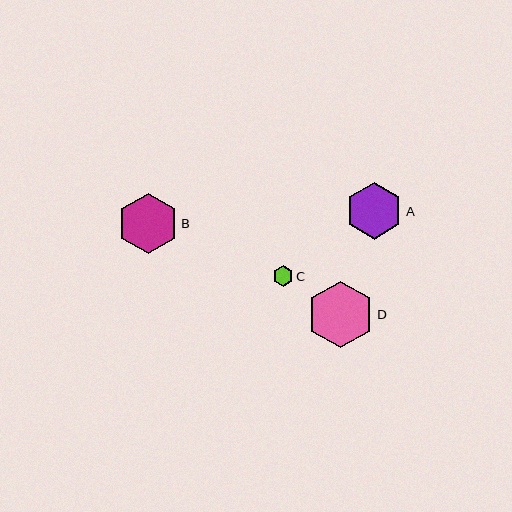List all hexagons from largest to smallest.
From largest to smallest: D, B, A, C.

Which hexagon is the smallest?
Hexagon C is the smallest with a size of approximately 20 pixels.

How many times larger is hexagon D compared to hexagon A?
Hexagon D is approximately 1.2 times the size of hexagon A.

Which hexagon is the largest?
Hexagon D is the largest with a size of approximately 67 pixels.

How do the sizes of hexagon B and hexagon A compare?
Hexagon B and hexagon A are approximately the same size.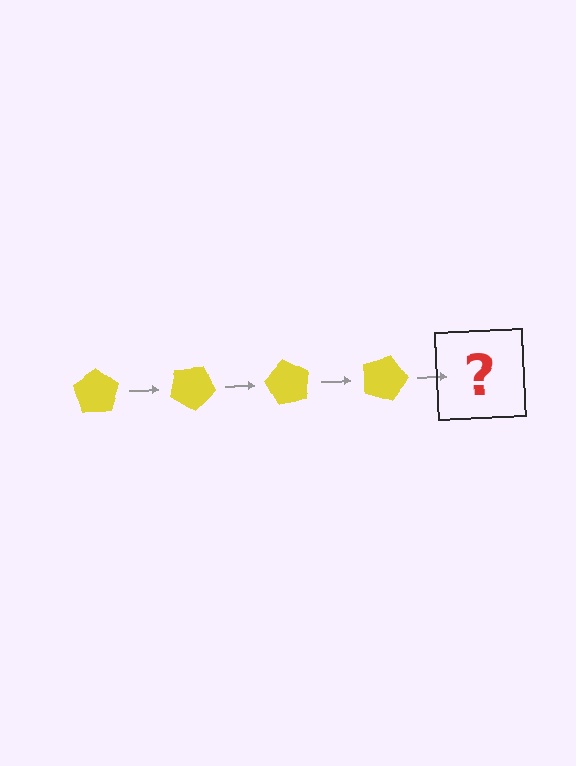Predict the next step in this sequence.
The next step is a yellow pentagon rotated 120 degrees.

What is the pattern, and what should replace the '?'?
The pattern is that the pentagon rotates 30 degrees each step. The '?' should be a yellow pentagon rotated 120 degrees.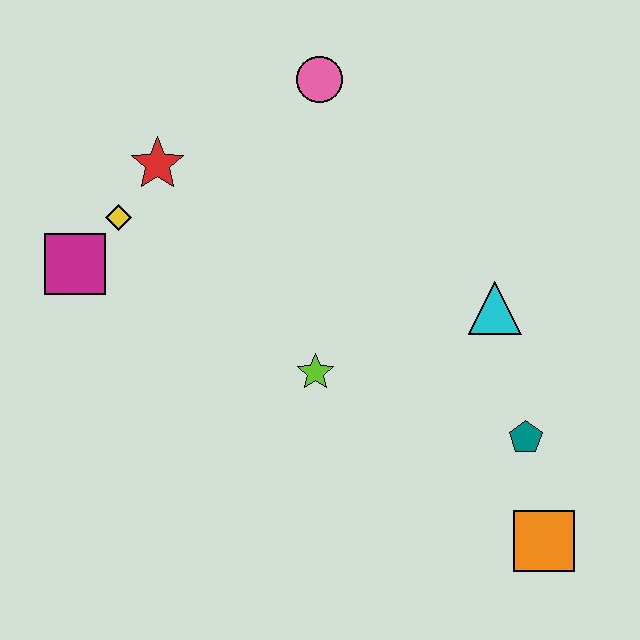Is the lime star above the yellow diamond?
No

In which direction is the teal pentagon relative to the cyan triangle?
The teal pentagon is below the cyan triangle.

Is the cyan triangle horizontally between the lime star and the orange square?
Yes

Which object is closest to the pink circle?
The red star is closest to the pink circle.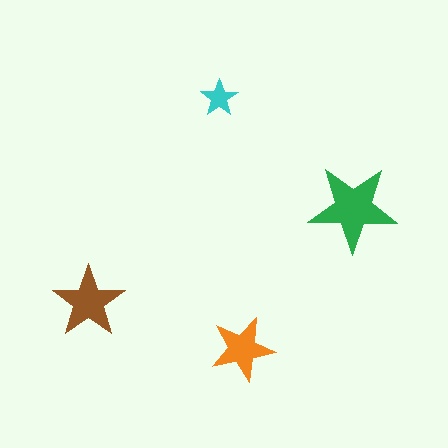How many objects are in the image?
There are 4 objects in the image.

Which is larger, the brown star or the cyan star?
The brown one.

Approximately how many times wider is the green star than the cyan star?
About 2.5 times wider.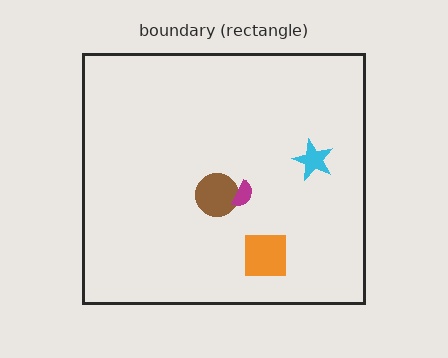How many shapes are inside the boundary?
4 inside, 0 outside.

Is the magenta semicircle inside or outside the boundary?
Inside.